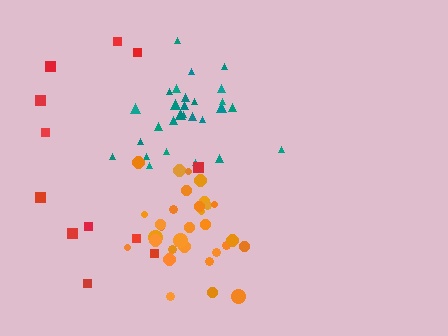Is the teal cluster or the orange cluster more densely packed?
Orange.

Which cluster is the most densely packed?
Orange.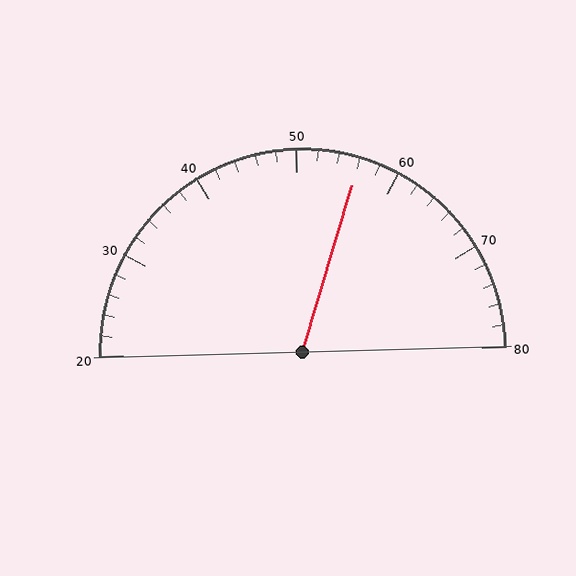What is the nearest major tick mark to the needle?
The nearest major tick mark is 60.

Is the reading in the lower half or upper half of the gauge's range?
The reading is in the upper half of the range (20 to 80).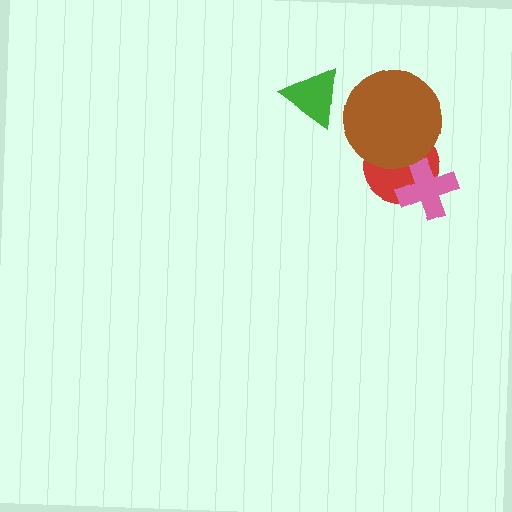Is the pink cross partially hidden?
No, no other shape covers it.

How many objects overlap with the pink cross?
1 object overlaps with the pink cross.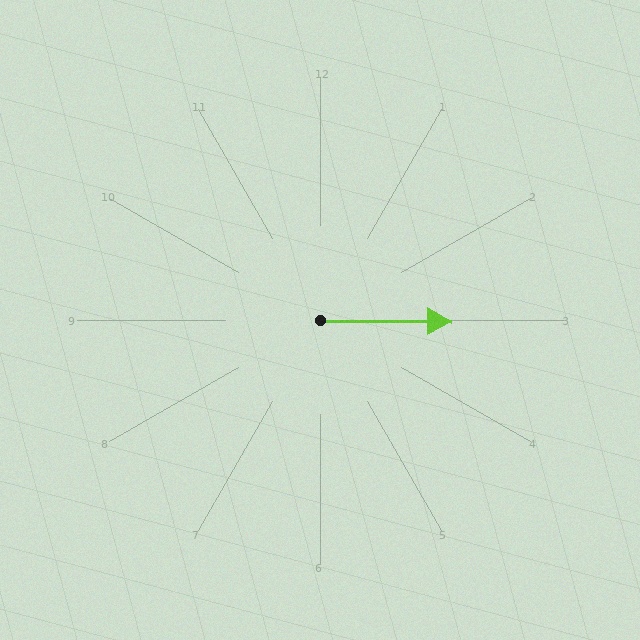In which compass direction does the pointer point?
East.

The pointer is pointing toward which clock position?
Roughly 3 o'clock.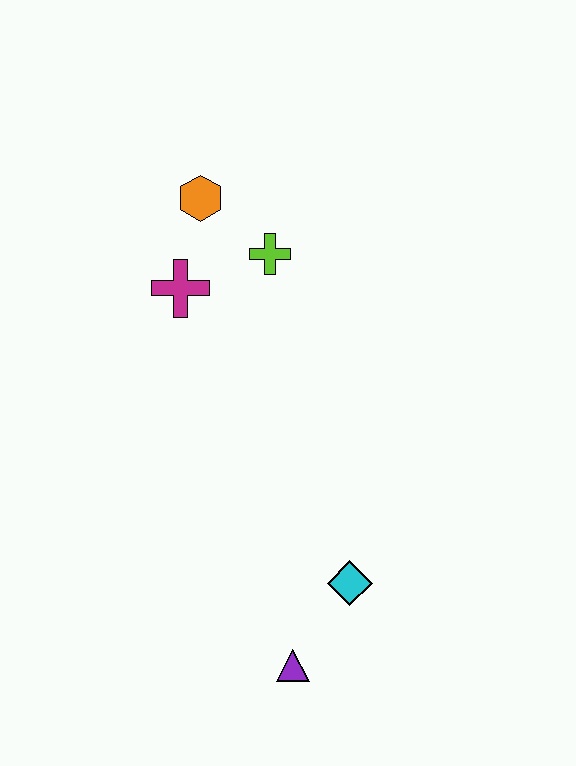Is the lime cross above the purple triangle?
Yes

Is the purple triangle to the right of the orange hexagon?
Yes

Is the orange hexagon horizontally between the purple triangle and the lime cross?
No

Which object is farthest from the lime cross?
The purple triangle is farthest from the lime cross.